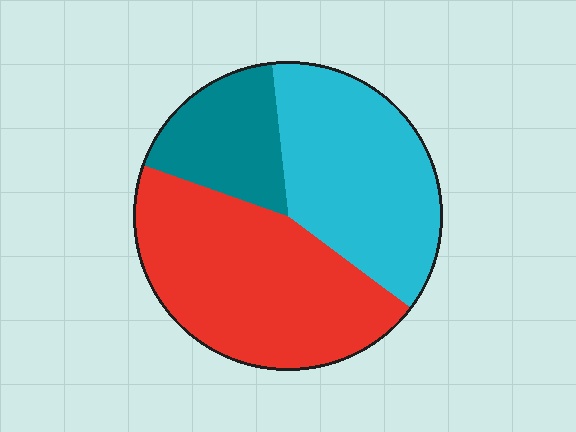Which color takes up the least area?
Teal, at roughly 20%.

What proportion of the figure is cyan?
Cyan covers 37% of the figure.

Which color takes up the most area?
Red, at roughly 45%.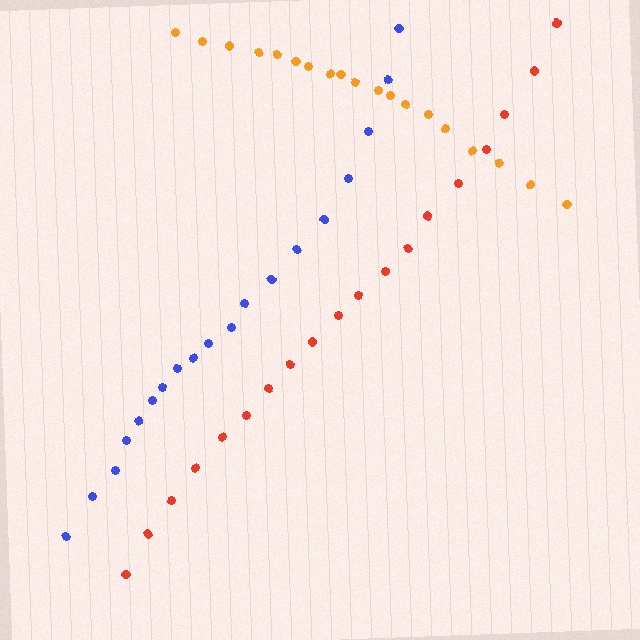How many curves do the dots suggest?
There are 3 distinct paths.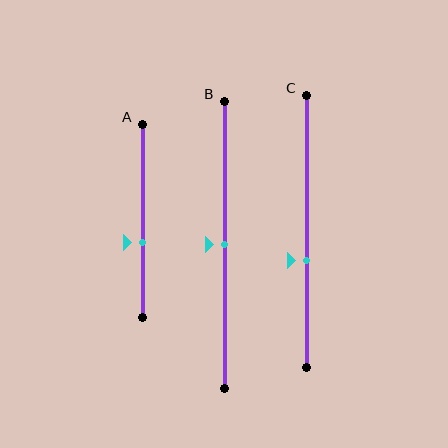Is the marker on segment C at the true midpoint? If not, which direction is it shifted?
No, the marker on segment C is shifted downward by about 11% of the segment length.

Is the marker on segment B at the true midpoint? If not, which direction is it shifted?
Yes, the marker on segment B is at the true midpoint.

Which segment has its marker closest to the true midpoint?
Segment B has its marker closest to the true midpoint.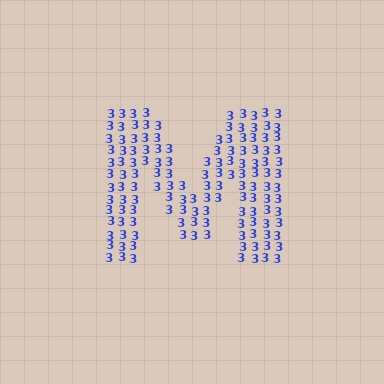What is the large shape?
The large shape is the letter M.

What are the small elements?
The small elements are digit 3's.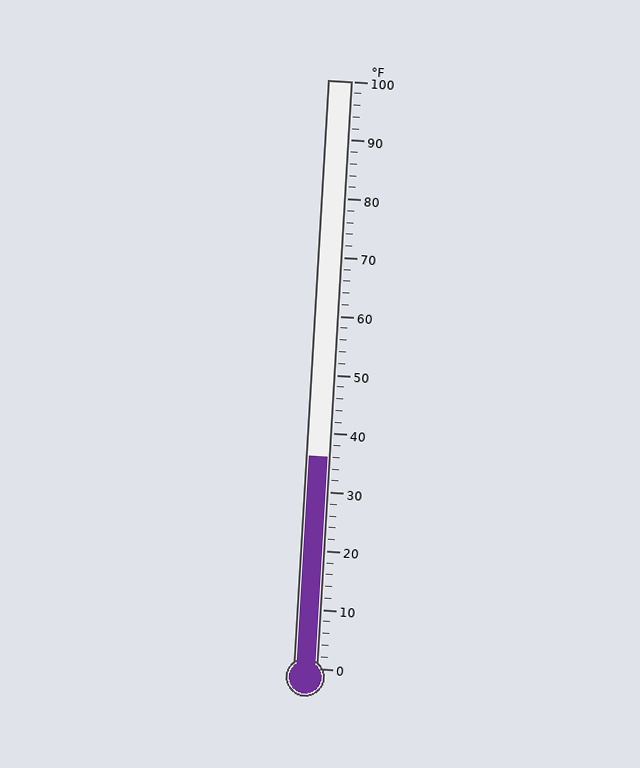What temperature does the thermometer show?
The thermometer shows approximately 36°F.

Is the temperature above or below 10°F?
The temperature is above 10°F.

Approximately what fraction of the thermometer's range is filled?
The thermometer is filled to approximately 35% of its range.